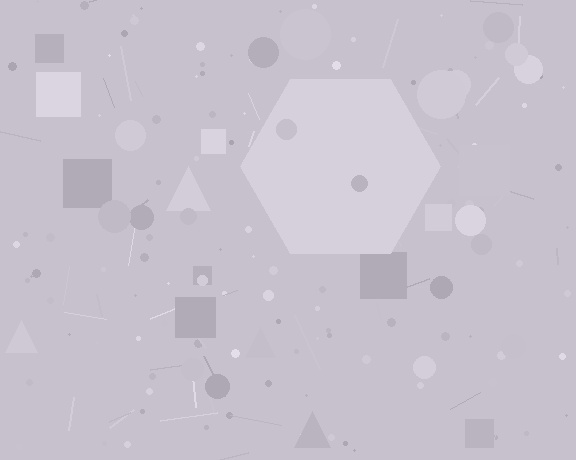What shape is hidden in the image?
A hexagon is hidden in the image.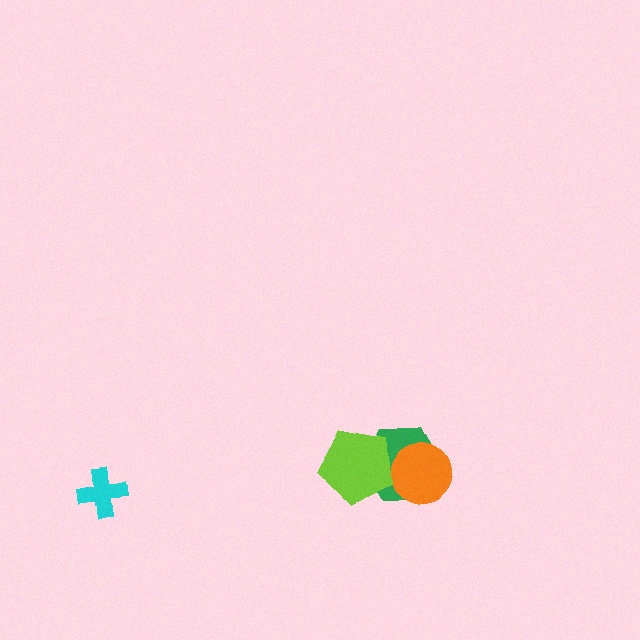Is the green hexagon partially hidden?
Yes, it is partially covered by another shape.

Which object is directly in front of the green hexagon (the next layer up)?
The orange circle is directly in front of the green hexagon.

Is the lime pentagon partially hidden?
No, no other shape covers it.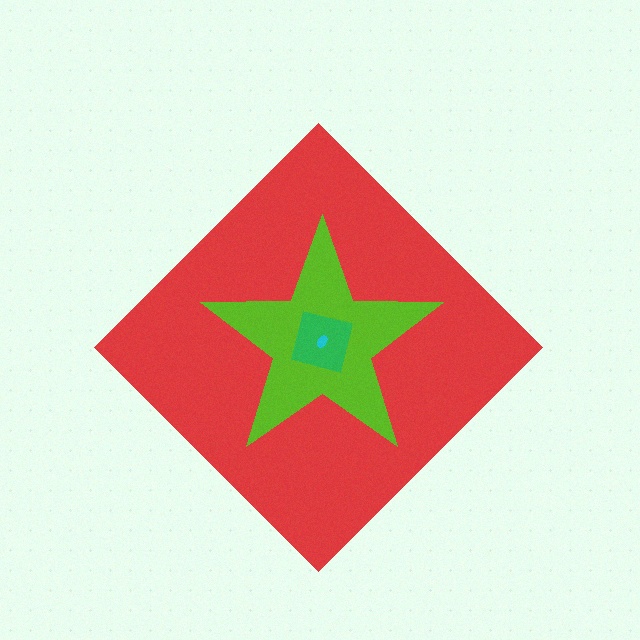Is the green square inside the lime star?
Yes.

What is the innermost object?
The cyan ellipse.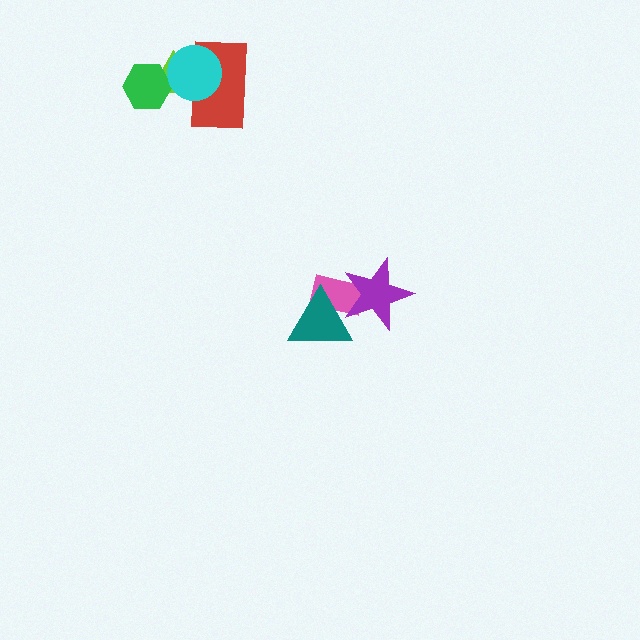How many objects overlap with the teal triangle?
2 objects overlap with the teal triangle.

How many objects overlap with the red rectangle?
2 objects overlap with the red rectangle.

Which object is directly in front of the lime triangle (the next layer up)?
The green hexagon is directly in front of the lime triangle.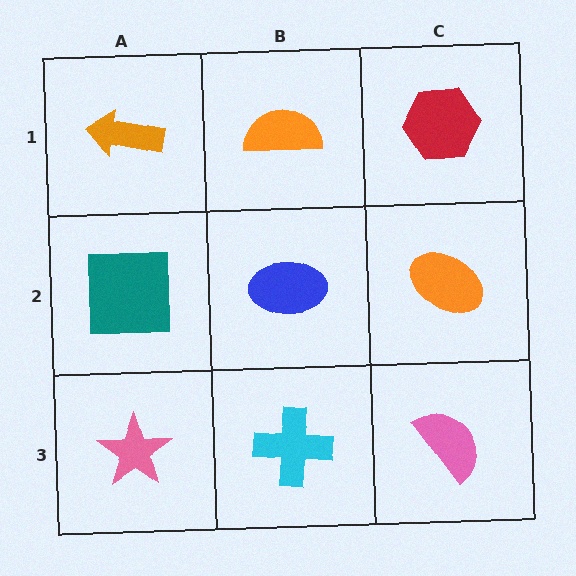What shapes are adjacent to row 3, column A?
A teal square (row 2, column A), a cyan cross (row 3, column B).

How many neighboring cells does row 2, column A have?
3.